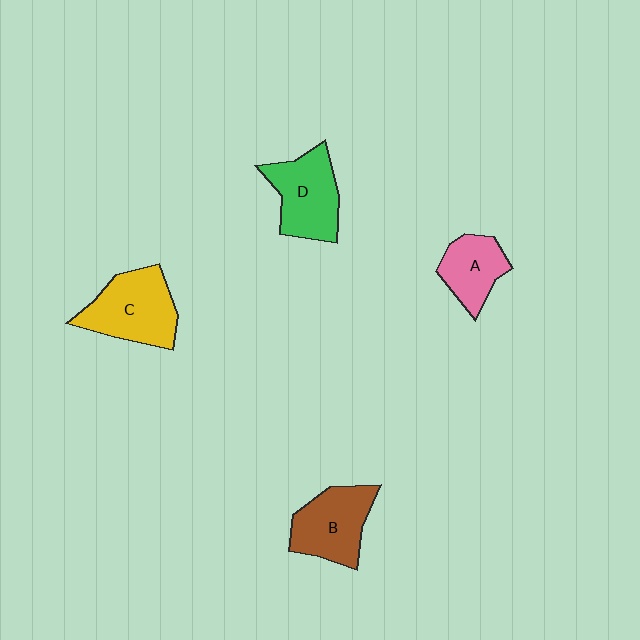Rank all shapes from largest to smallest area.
From largest to smallest: C (yellow), D (green), B (brown), A (pink).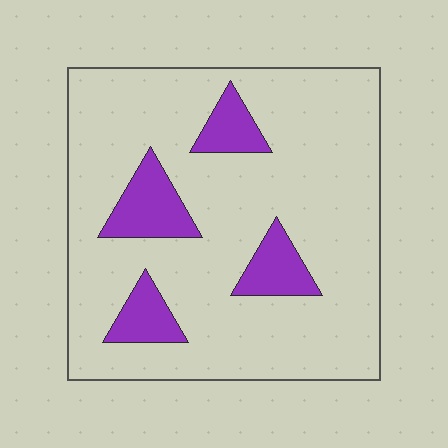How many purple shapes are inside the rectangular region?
4.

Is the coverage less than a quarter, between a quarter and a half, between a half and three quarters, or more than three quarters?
Less than a quarter.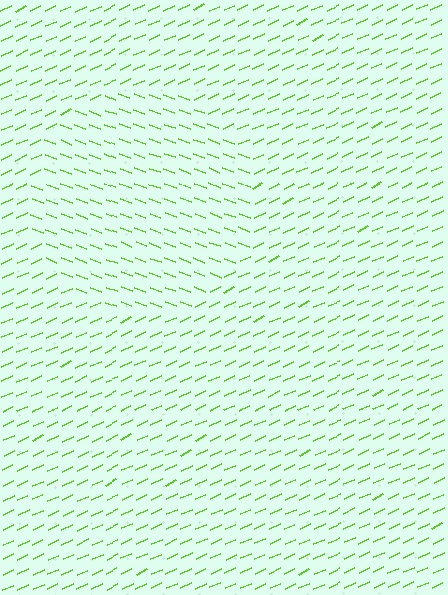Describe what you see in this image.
The image is filled with small lime line segments. A circle region in the image has lines oriented differently from the surrounding lines, creating a visible texture boundary.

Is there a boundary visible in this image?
Yes, there is a texture boundary formed by a change in line orientation.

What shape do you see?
I see a circle.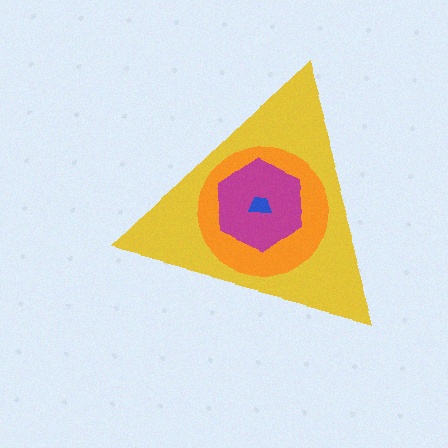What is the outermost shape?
The yellow triangle.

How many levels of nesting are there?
4.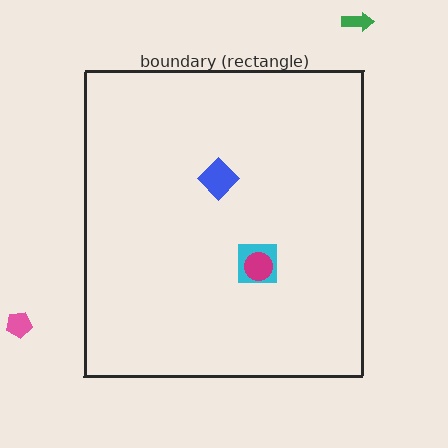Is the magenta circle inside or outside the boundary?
Inside.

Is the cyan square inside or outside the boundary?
Inside.